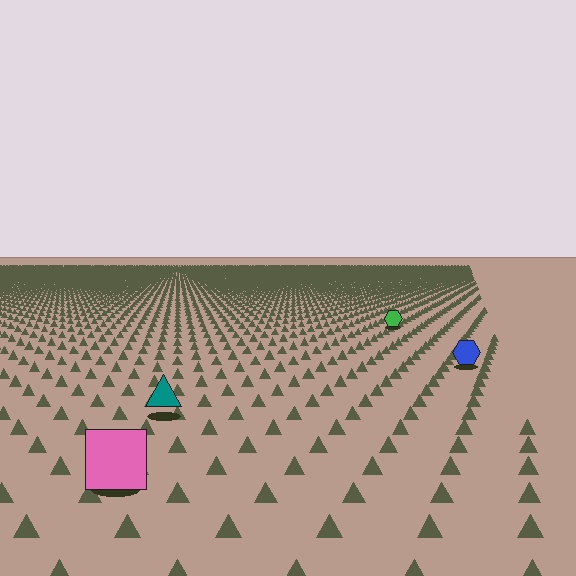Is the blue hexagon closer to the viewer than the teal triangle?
No. The teal triangle is closer — you can tell from the texture gradient: the ground texture is coarser near it.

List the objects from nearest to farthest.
From nearest to farthest: the pink square, the teal triangle, the blue hexagon, the green hexagon.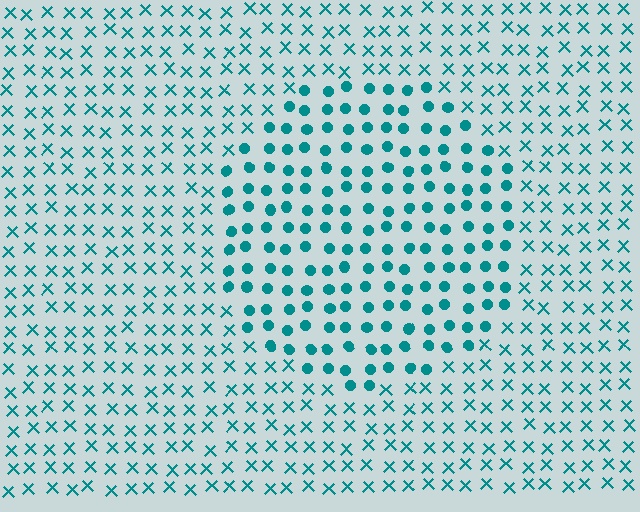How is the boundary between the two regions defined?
The boundary is defined by a change in element shape: circles inside vs. X marks outside. All elements share the same color and spacing.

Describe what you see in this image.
The image is filled with small teal elements arranged in a uniform grid. A circle-shaped region contains circles, while the surrounding area contains X marks. The boundary is defined purely by the change in element shape.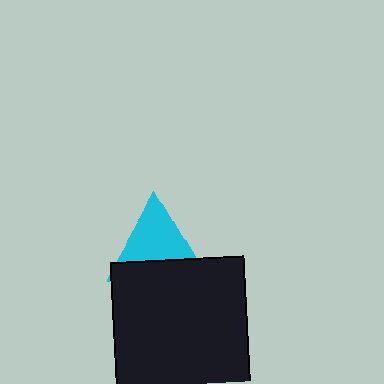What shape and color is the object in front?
The object in front is a black square.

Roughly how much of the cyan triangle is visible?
About half of it is visible (roughly 60%).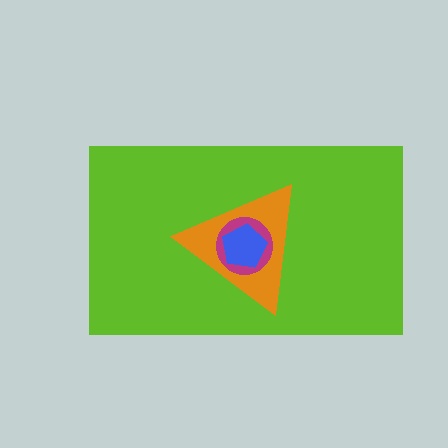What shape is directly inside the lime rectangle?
The orange triangle.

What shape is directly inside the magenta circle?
The blue pentagon.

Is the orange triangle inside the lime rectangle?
Yes.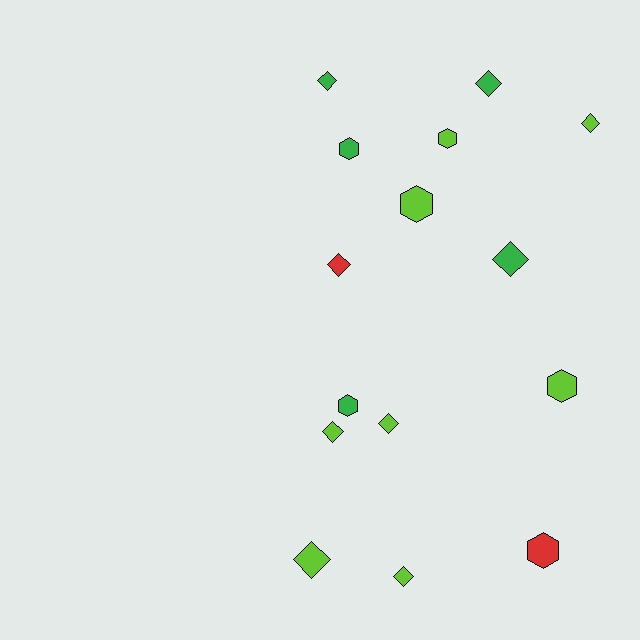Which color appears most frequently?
Lime, with 8 objects.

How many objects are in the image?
There are 15 objects.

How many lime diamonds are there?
There are 5 lime diamonds.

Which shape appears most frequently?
Diamond, with 9 objects.